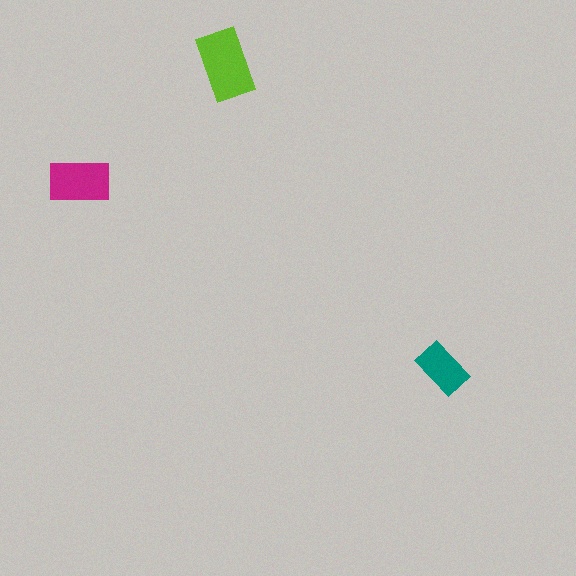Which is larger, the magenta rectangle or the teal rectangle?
The magenta one.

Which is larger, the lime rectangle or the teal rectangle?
The lime one.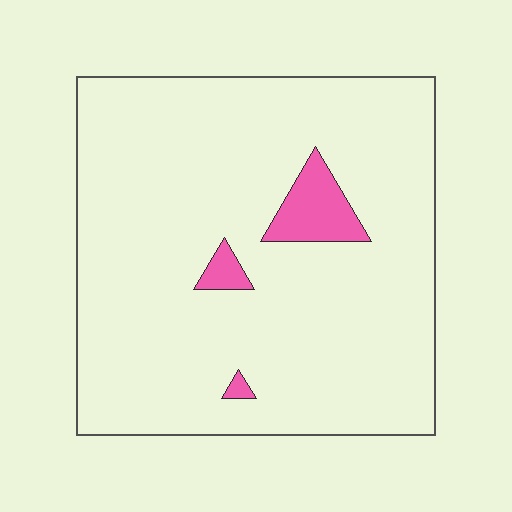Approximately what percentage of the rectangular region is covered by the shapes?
Approximately 5%.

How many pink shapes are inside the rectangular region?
3.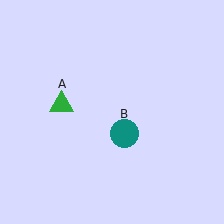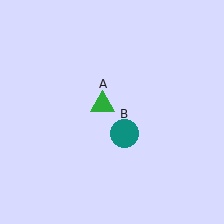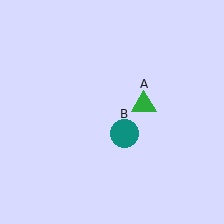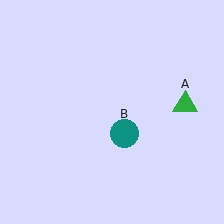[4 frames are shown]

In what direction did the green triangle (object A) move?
The green triangle (object A) moved right.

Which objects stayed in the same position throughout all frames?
Teal circle (object B) remained stationary.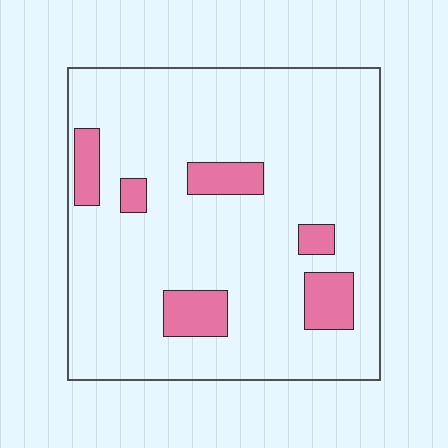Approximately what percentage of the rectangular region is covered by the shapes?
Approximately 15%.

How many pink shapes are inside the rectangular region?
6.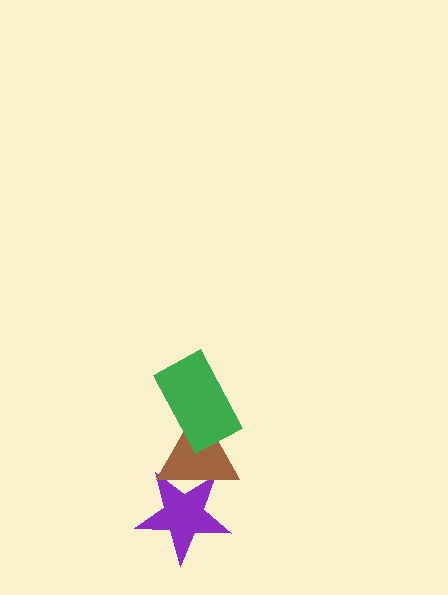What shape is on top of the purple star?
The brown triangle is on top of the purple star.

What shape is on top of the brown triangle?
The green rectangle is on top of the brown triangle.